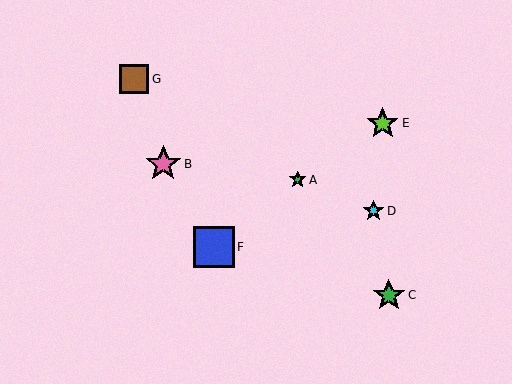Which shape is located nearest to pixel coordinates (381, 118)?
The lime star (labeled E) at (383, 124) is nearest to that location.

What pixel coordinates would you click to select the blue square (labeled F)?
Click at (214, 247) to select the blue square F.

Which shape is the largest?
The blue square (labeled F) is the largest.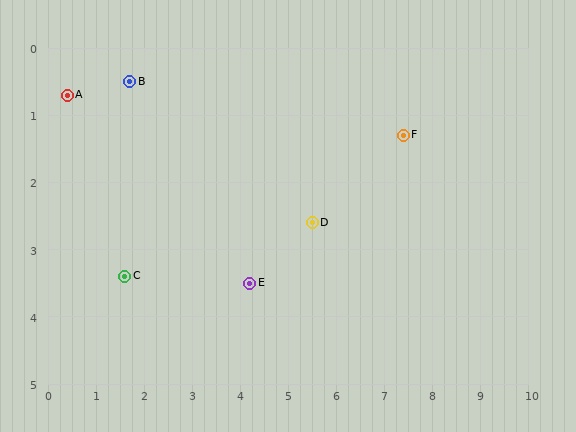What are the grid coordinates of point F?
Point F is at approximately (7.4, 1.3).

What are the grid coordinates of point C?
Point C is at approximately (1.6, 3.4).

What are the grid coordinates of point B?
Point B is at approximately (1.7, 0.5).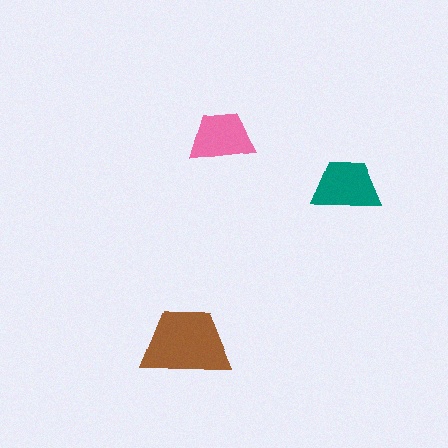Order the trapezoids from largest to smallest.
the brown one, the teal one, the pink one.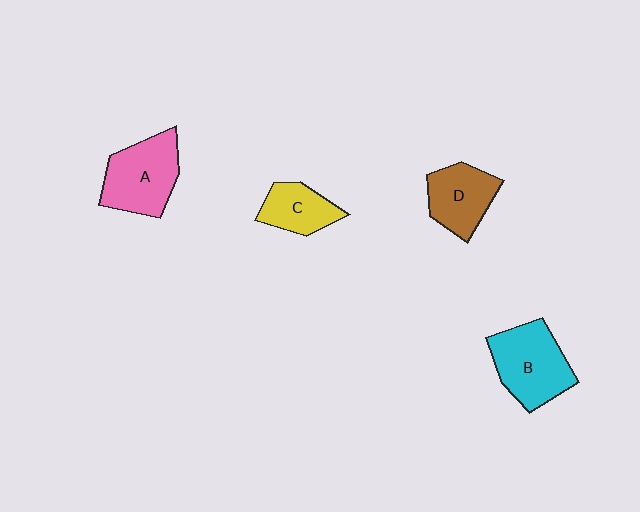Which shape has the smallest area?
Shape C (yellow).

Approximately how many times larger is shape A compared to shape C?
Approximately 1.6 times.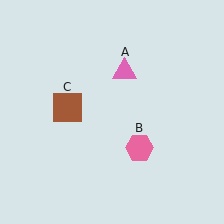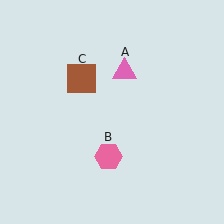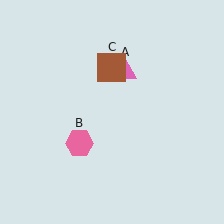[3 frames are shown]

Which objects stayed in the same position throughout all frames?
Pink triangle (object A) remained stationary.